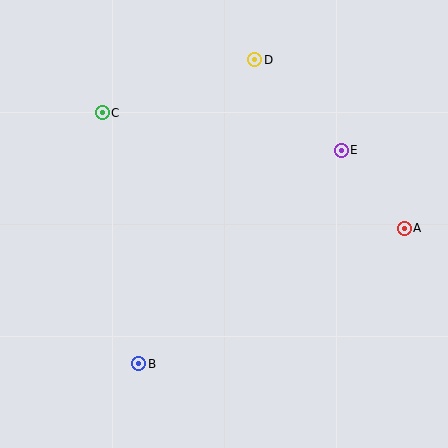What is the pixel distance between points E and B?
The distance between E and B is 294 pixels.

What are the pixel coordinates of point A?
Point A is at (404, 228).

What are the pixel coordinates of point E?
Point E is at (341, 150).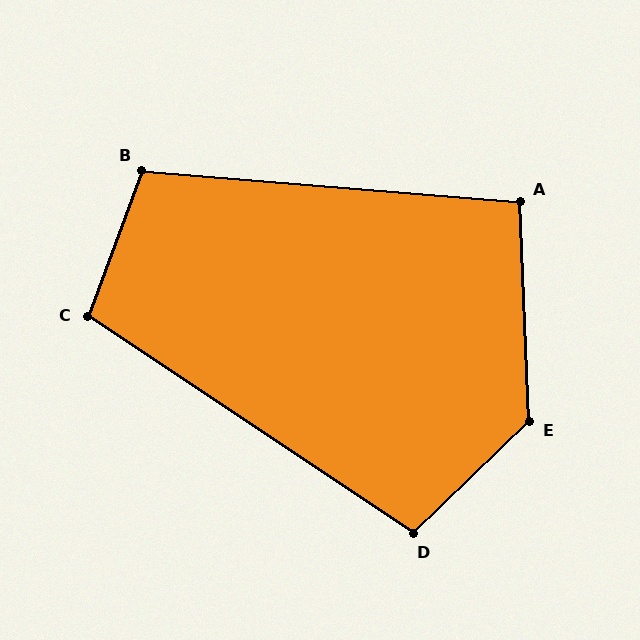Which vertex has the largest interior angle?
E, at approximately 132 degrees.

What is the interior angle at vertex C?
Approximately 103 degrees (obtuse).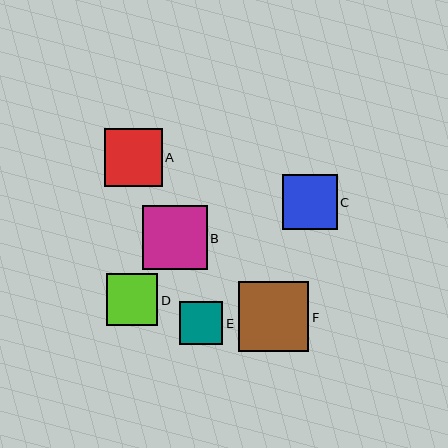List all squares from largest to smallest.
From largest to smallest: F, B, A, C, D, E.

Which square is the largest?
Square F is the largest with a size of approximately 70 pixels.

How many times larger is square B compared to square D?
Square B is approximately 1.2 times the size of square D.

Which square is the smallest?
Square E is the smallest with a size of approximately 43 pixels.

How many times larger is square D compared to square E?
Square D is approximately 1.2 times the size of square E.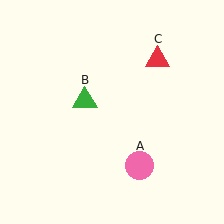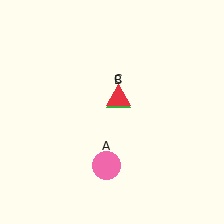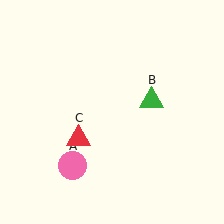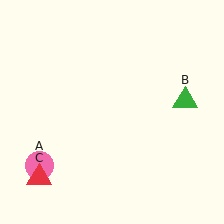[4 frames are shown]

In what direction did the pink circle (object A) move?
The pink circle (object A) moved left.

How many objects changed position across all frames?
3 objects changed position: pink circle (object A), green triangle (object B), red triangle (object C).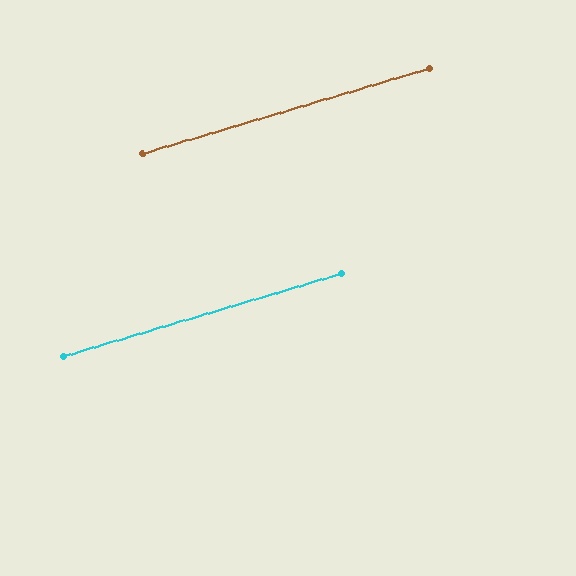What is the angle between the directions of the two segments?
Approximately 0 degrees.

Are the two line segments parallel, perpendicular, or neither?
Parallel — their directions differ by only 0.1°.